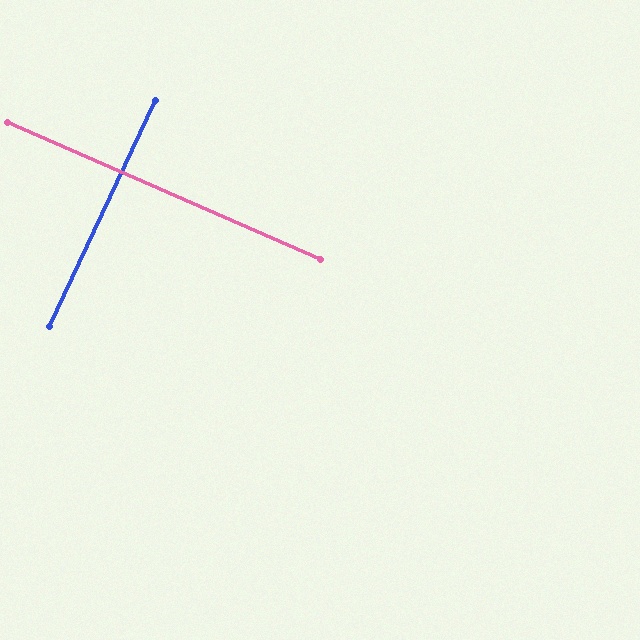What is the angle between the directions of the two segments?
Approximately 89 degrees.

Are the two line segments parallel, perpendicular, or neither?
Perpendicular — they meet at approximately 89°.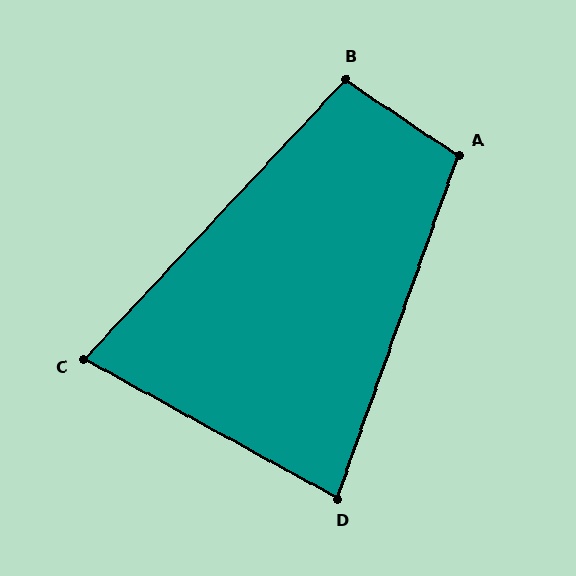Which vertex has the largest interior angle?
A, at approximately 104 degrees.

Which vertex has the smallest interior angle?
C, at approximately 76 degrees.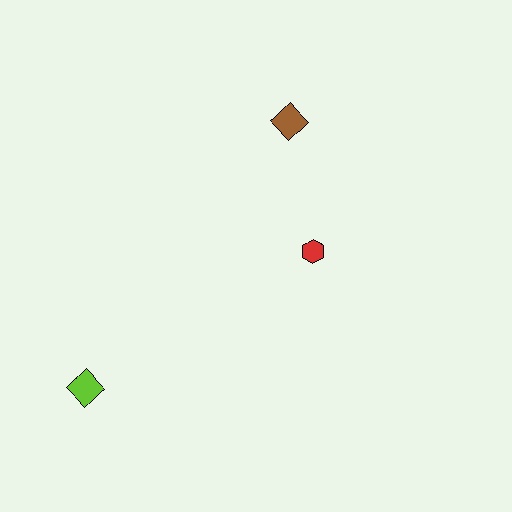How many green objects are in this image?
There are no green objects.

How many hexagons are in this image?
There is 1 hexagon.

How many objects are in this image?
There are 3 objects.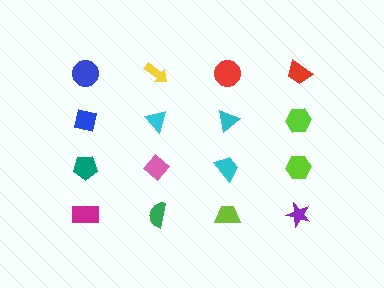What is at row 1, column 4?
A red trapezoid.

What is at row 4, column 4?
A purple star.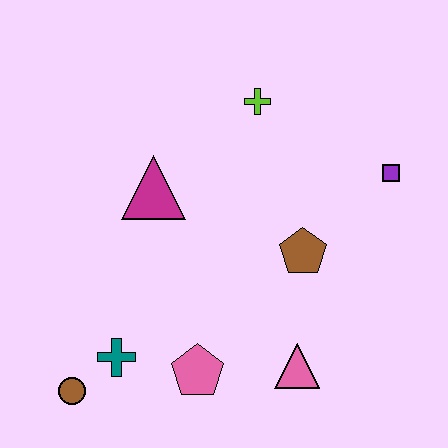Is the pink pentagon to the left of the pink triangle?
Yes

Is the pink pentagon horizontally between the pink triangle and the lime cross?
No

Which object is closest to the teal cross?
The brown circle is closest to the teal cross.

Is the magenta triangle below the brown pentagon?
No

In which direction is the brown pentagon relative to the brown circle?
The brown pentagon is to the right of the brown circle.